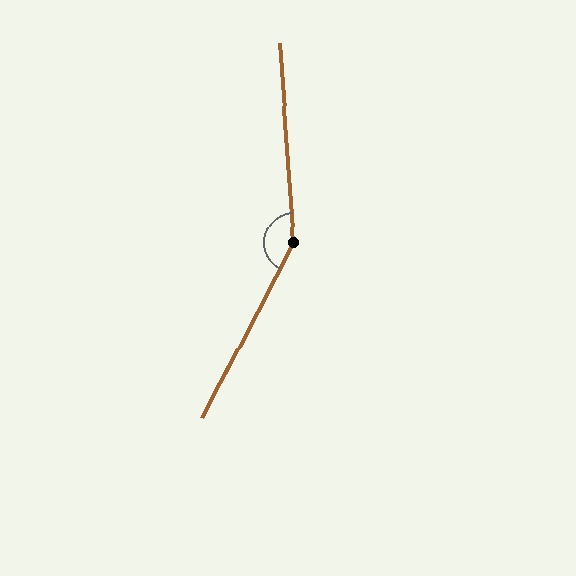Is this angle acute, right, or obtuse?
It is obtuse.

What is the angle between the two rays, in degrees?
Approximately 148 degrees.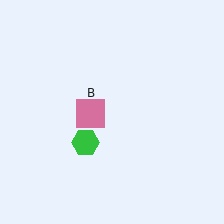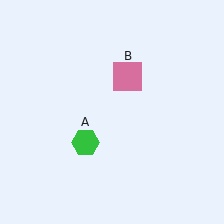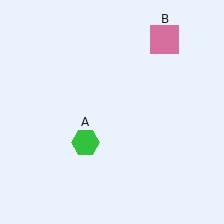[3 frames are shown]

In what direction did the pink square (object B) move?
The pink square (object B) moved up and to the right.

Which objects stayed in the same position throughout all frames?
Green hexagon (object A) remained stationary.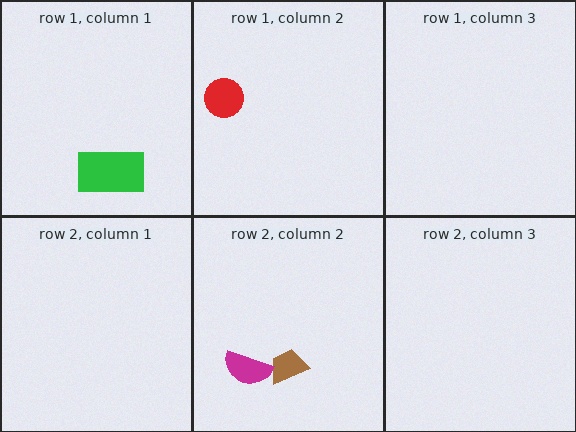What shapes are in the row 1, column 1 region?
The green rectangle.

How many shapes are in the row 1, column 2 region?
1.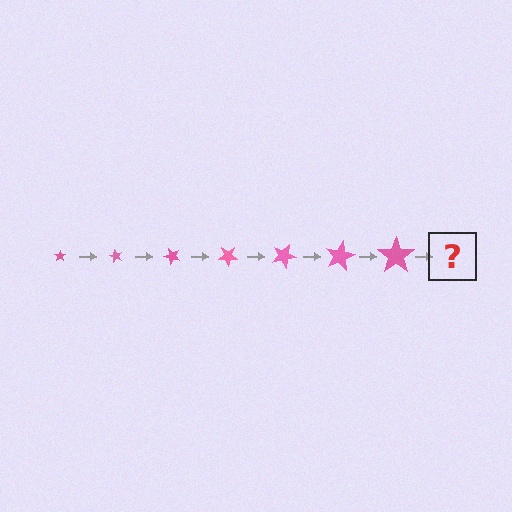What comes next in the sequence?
The next element should be a star, larger than the previous one and rotated 420 degrees from the start.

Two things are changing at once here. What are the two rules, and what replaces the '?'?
The two rules are that the star grows larger each step and it rotates 60 degrees each step. The '?' should be a star, larger than the previous one and rotated 420 degrees from the start.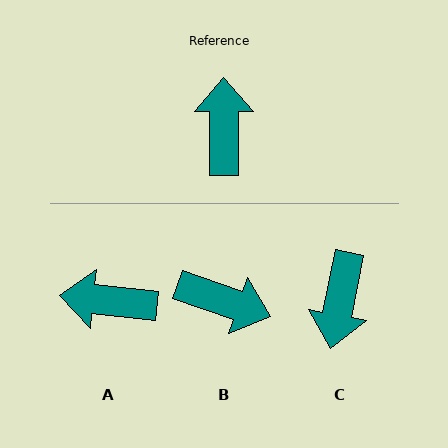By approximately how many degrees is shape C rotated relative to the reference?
Approximately 169 degrees counter-clockwise.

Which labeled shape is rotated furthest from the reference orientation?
C, about 169 degrees away.